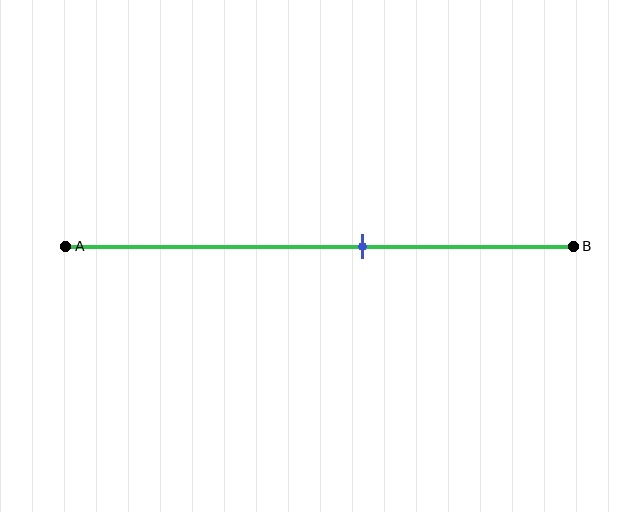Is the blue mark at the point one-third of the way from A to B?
No, the mark is at about 60% from A, not at the 33% one-third point.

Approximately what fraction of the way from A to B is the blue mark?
The blue mark is approximately 60% of the way from A to B.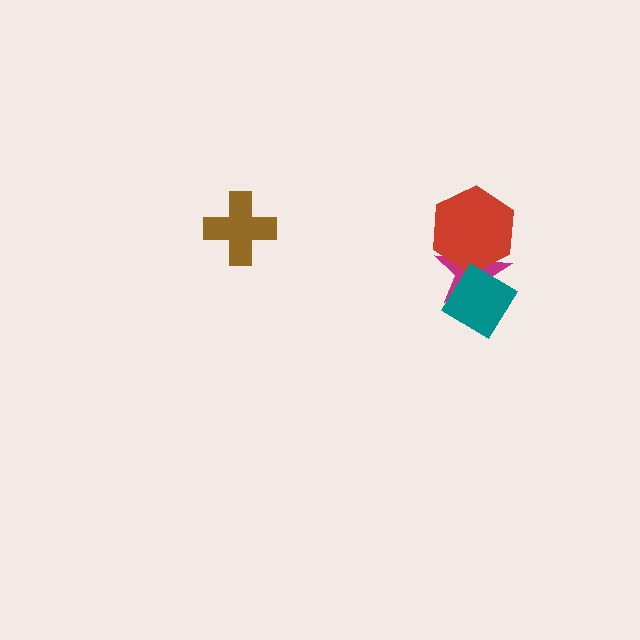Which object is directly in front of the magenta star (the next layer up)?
The red hexagon is directly in front of the magenta star.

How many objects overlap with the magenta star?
2 objects overlap with the magenta star.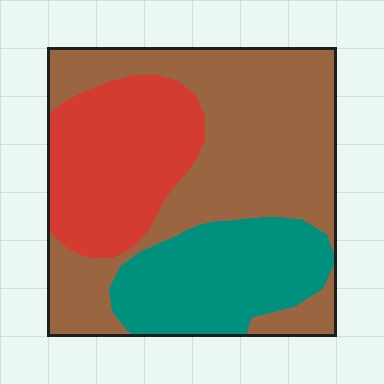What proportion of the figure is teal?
Teal covers 24% of the figure.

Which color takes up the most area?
Brown, at roughly 50%.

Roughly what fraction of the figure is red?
Red takes up about one quarter (1/4) of the figure.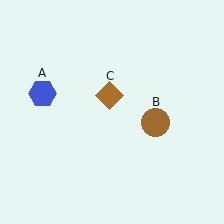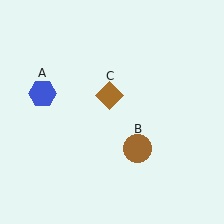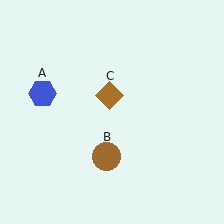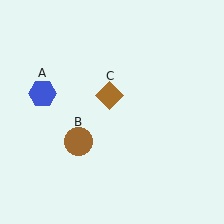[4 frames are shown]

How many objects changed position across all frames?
1 object changed position: brown circle (object B).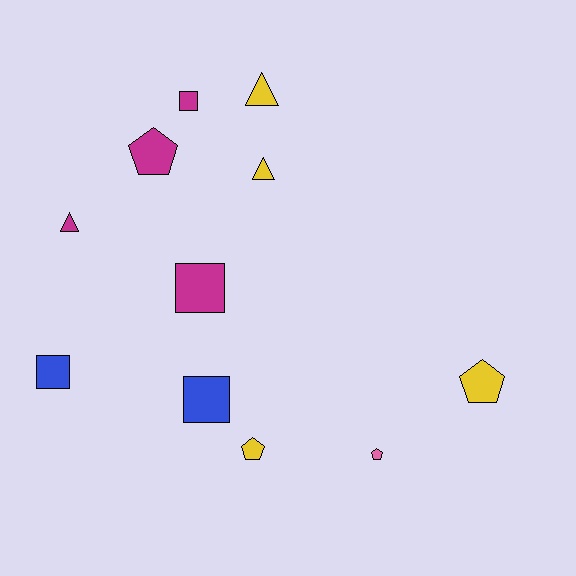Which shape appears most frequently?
Square, with 4 objects.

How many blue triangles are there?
There are no blue triangles.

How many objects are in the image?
There are 11 objects.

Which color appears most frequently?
Yellow, with 4 objects.